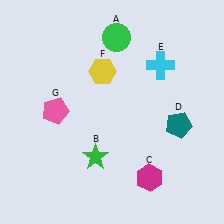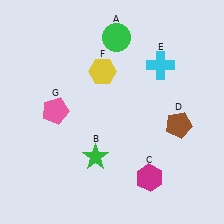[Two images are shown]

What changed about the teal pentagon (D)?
In Image 1, D is teal. In Image 2, it changed to brown.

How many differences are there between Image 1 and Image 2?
There is 1 difference between the two images.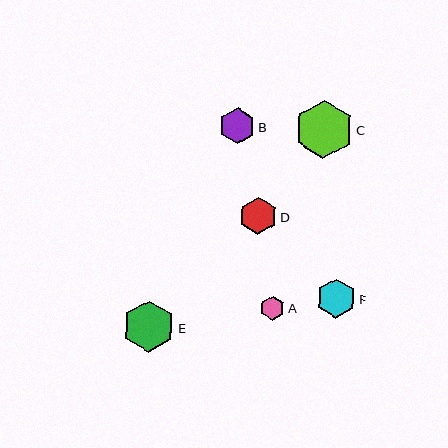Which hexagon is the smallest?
Hexagon A is the smallest with a size of approximately 25 pixels.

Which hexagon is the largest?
Hexagon C is the largest with a size of approximately 58 pixels.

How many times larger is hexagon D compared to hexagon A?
Hexagon D is approximately 1.5 times the size of hexagon A.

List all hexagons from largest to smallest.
From largest to smallest: C, E, F, D, B, A.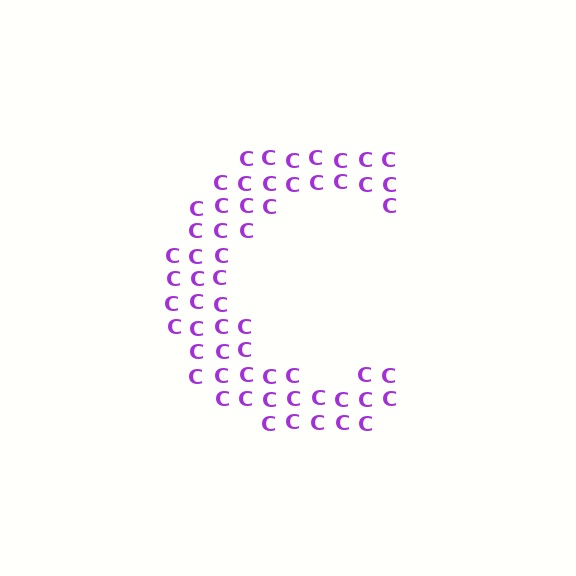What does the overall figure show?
The overall figure shows the letter C.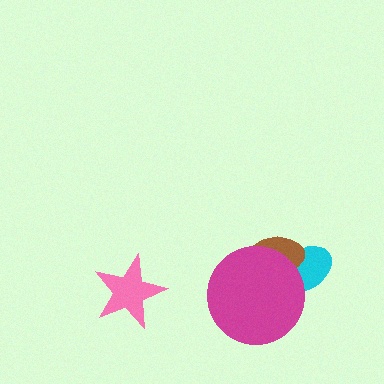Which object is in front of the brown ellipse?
The magenta circle is in front of the brown ellipse.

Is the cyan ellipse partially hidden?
Yes, it is partially covered by another shape.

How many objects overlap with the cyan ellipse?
2 objects overlap with the cyan ellipse.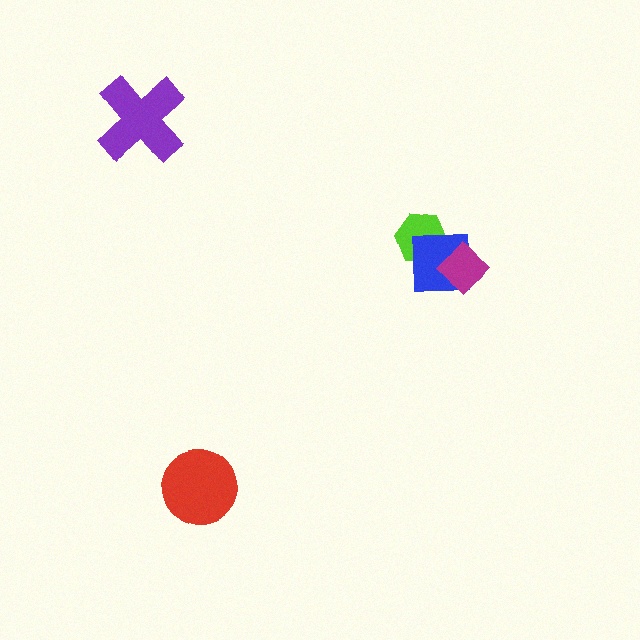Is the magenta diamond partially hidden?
No, no other shape covers it.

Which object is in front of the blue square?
The magenta diamond is in front of the blue square.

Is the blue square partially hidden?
Yes, it is partially covered by another shape.